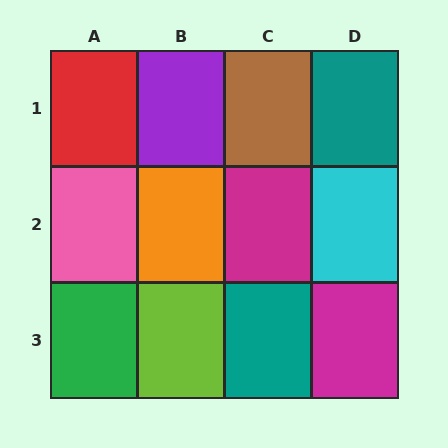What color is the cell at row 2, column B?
Orange.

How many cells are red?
1 cell is red.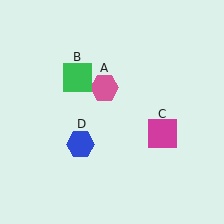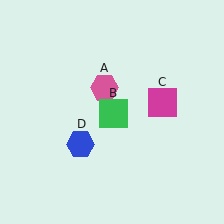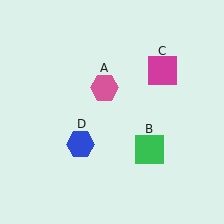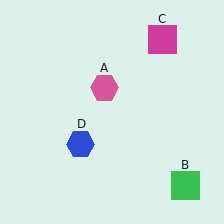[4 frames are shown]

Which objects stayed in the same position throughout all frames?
Pink hexagon (object A) and blue hexagon (object D) remained stationary.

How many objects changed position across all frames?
2 objects changed position: green square (object B), magenta square (object C).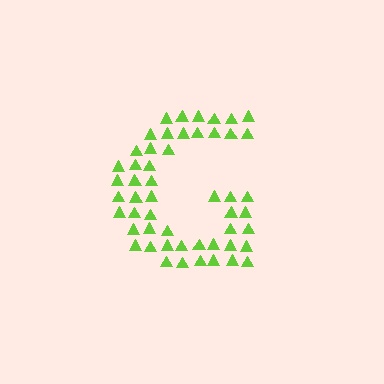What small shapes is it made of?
It is made of small triangles.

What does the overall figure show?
The overall figure shows the letter G.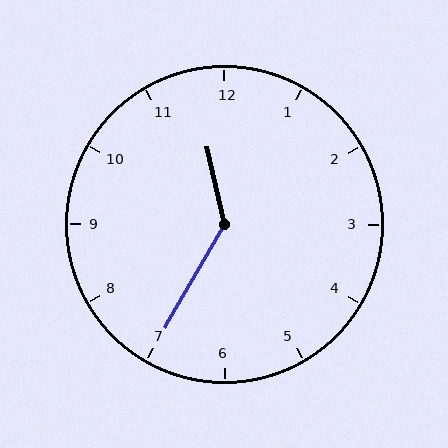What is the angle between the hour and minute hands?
Approximately 138 degrees.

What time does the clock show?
11:35.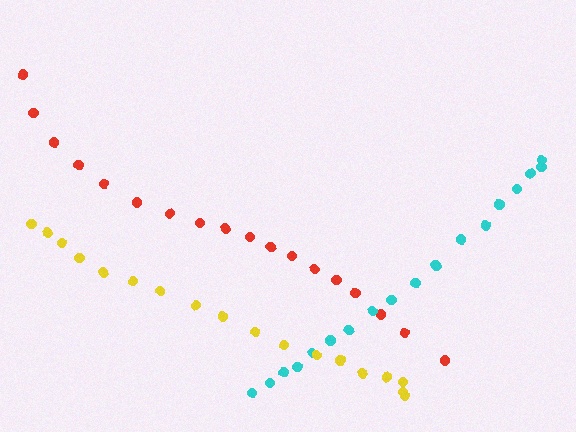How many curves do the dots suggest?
There are 3 distinct paths.